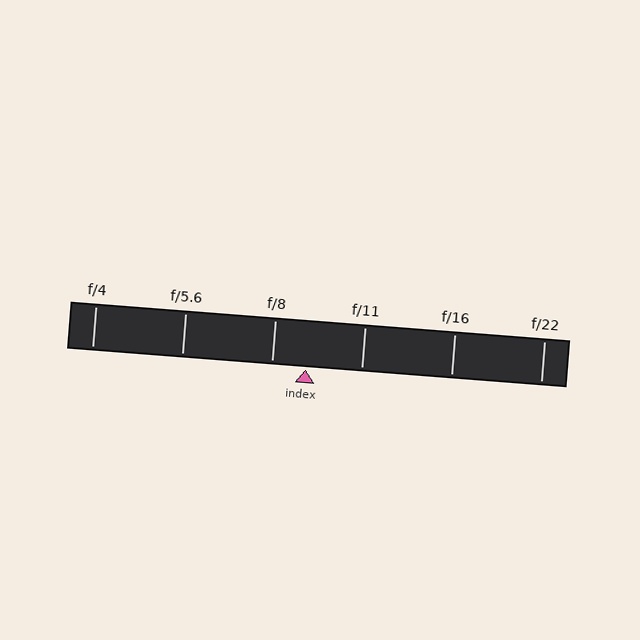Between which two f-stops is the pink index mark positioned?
The index mark is between f/8 and f/11.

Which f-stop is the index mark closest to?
The index mark is closest to f/8.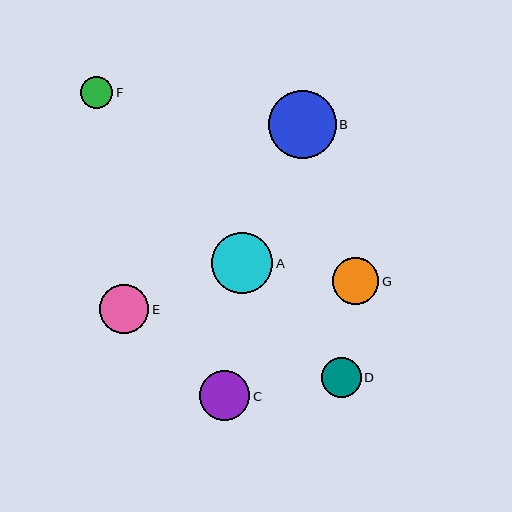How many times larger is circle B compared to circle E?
Circle B is approximately 1.4 times the size of circle E.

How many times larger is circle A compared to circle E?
Circle A is approximately 1.2 times the size of circle E.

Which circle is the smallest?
Circle F is the smallest with a size of approximately 32 pixels.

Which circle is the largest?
Circle B is the largest with a size of approximately 68 pixels.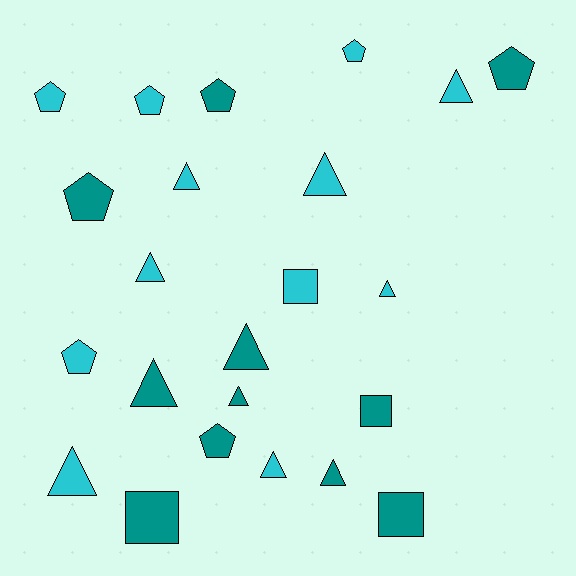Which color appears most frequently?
Cyan, with 12 objects.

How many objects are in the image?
There are 23 objects.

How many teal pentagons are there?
There are 4 teal pentagons.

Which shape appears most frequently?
Triangle, with 11 objects.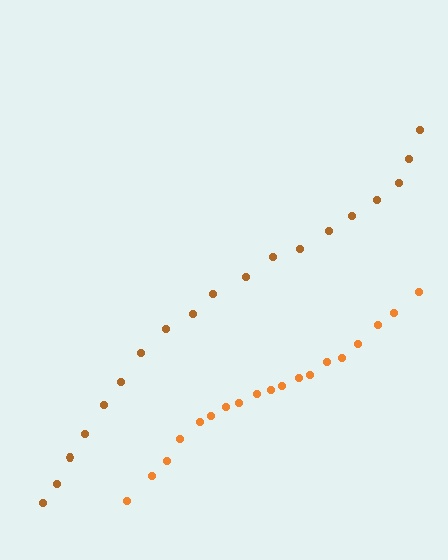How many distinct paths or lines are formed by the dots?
There are 2 distinct paths.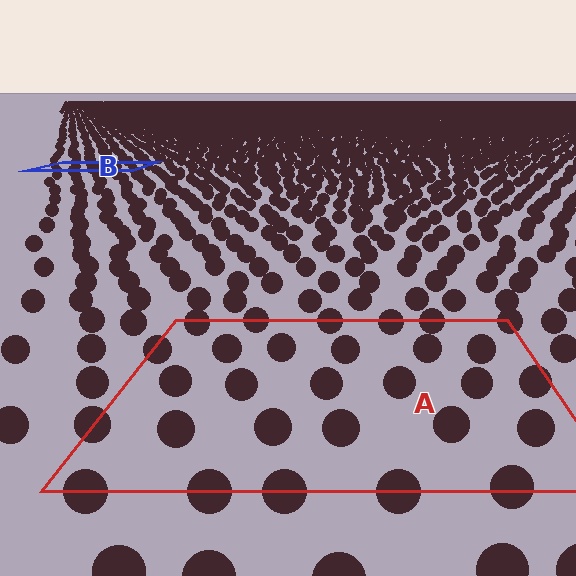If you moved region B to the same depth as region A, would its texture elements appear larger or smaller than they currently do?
They would appear larger. At a closer depth, the same texture elements are projected at a bigger on-screen size.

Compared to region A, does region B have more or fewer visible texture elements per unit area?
Region B has more texture elements per unit area — they are packed more densely because it is farther away.